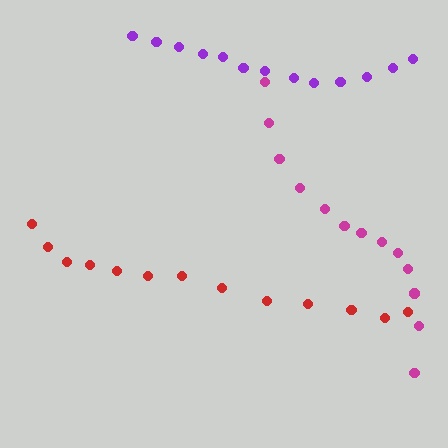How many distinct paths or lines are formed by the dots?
There are 3 distinct paths.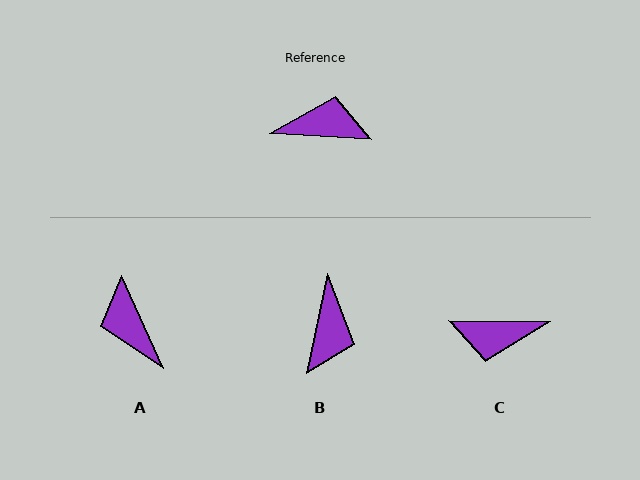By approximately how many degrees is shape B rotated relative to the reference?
Approximately 99 degrees clockwise.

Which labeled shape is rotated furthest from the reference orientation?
C, about 178 degrees away.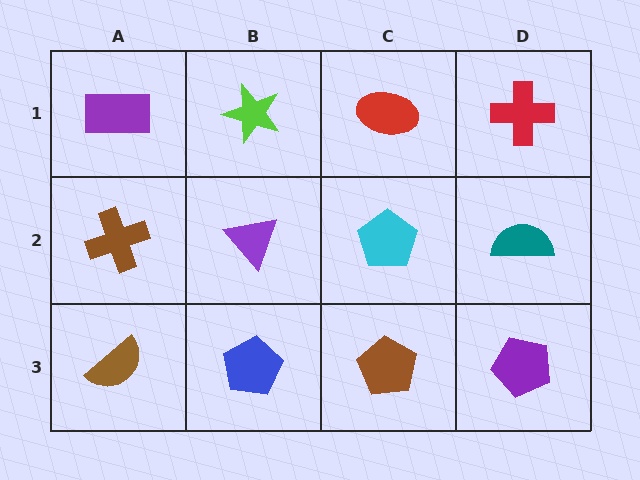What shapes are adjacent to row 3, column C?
A cyan pentagon (row 2, column C), a blue pentagon (row 3, column B), a purple pentagon (row 3, column D).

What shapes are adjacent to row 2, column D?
A red cross (row 1, column D), a purple pentagon (row 3, column D), a cyan pentagon (row 2, column C).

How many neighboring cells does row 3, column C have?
3.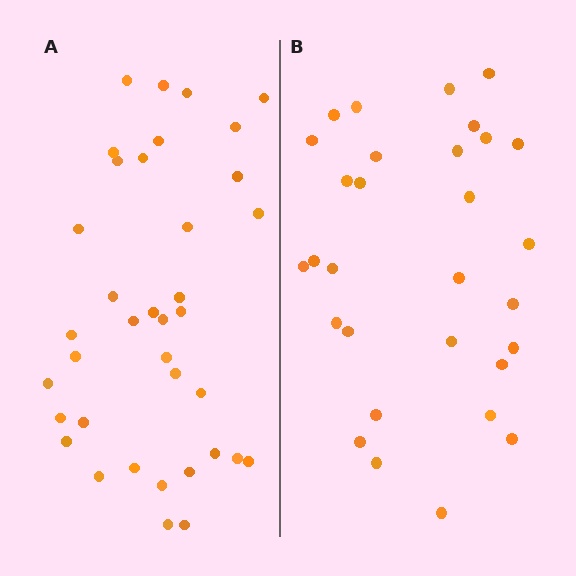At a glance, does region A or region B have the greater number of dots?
Region A (the left region) has more dots.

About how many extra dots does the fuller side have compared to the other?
Region A has roughly 8 or so more dots than region B.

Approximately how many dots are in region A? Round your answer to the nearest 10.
About 40 dots. (The exact count is 37, which rounds to 40.)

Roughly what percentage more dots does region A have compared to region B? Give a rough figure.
About 25% more.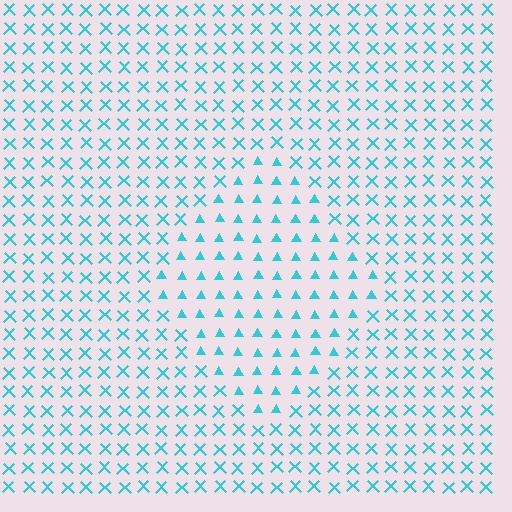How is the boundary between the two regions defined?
The boundary is defined by a change in element shape: triangles inside vs. X marks outside. All elements share the same color and spacing.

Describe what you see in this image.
The image is filled with small cyan elements arranged in a uniform grid. A diamond-shaped region contains triangles, while the surrounding area contains X marks. The boundary is defined purely by the change in element shape.